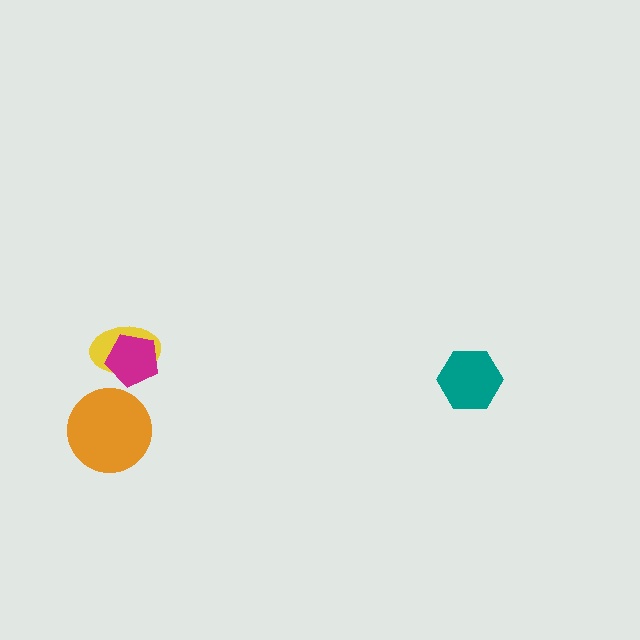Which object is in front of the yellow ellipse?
The magenta pentagon is in front of the yellow ellipse.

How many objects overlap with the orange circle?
0 objects overlap with the orange circle.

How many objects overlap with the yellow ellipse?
1 object overlaps with the yellow ellipse.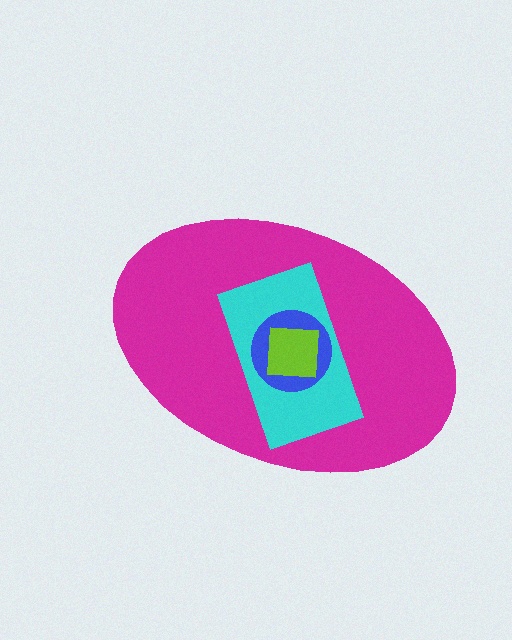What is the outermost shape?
The magenta ellipse.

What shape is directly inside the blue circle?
The lime square.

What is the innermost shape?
The lime square.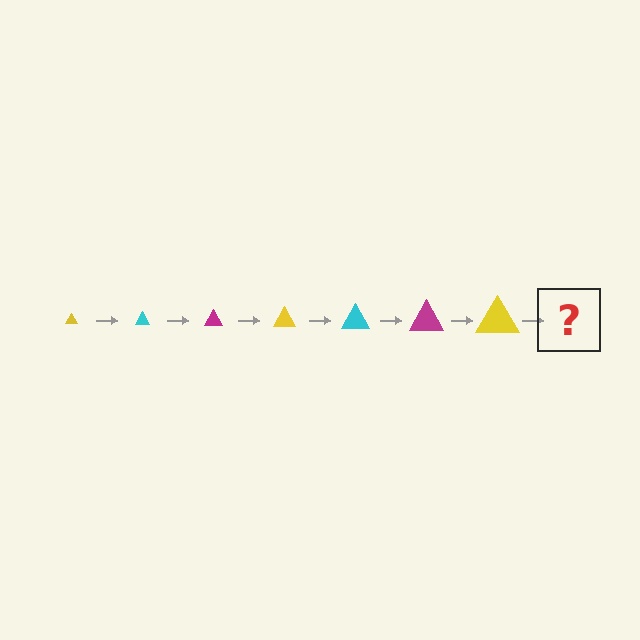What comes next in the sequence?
The next element should be a cyan triangle, larger than the previous one.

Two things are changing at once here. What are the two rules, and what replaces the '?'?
The two rules are that the triangle grows larger each step and the color cycles through yellow, cyan, and magenta. The '?' should be a cyan triangle, larger than the previous one.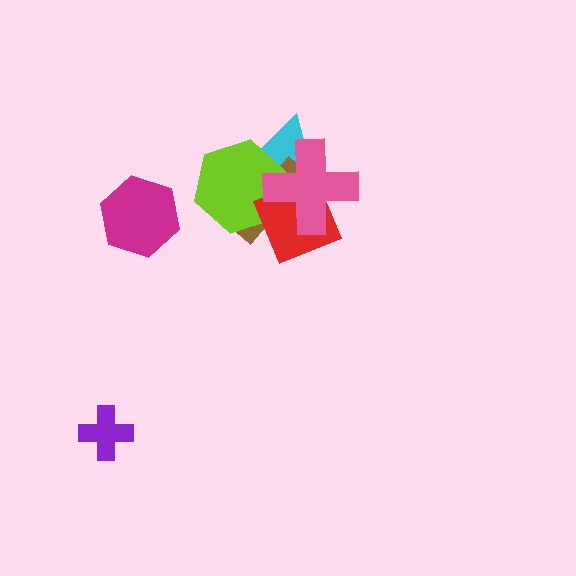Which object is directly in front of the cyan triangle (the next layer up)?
The brown cross is directly in front of the cyan triangle.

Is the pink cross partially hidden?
No, no other shape covers it.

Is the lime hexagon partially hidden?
Yes, it is partially covered by another shape.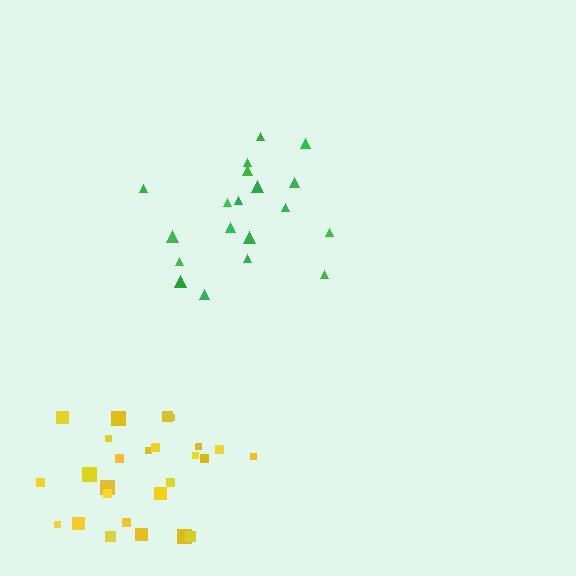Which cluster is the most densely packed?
Yellow.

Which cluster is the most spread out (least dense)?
Green.